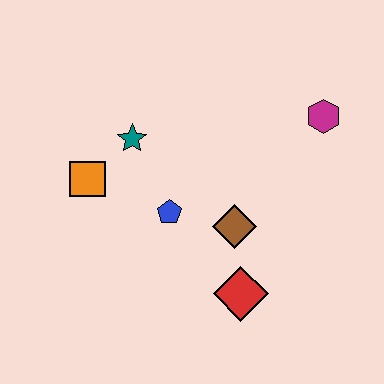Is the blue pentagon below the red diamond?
No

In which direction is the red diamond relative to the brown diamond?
The red diamond is below the brown diamond.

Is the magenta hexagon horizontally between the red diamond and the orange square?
No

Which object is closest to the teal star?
The orange square is closest to the teal star.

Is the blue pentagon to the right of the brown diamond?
No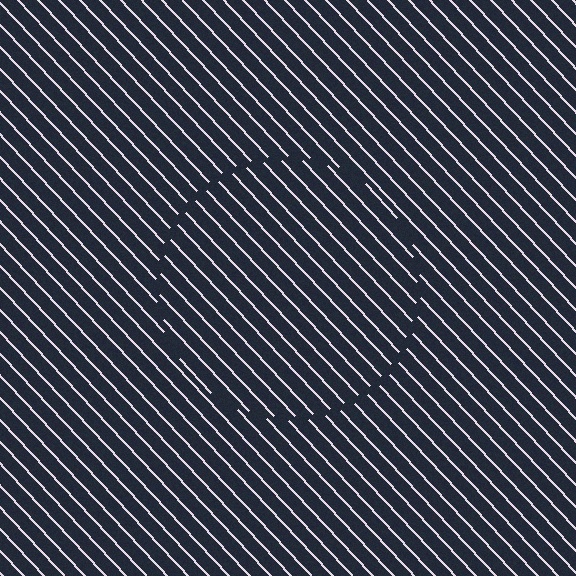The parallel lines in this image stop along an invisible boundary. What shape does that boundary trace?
An illusory circle. The interior of the shape contains the same grating, shifted by half a period — the contour is defined by the phase discontinuity where line-ends from the inner and outer gratings abut.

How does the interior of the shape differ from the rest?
The interior of the shape contains the same grating, shifted by half a period — the contour is defined by the phase discontinuity where line-ends from the inner and outer gratings abut.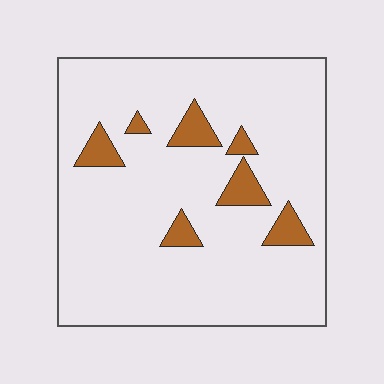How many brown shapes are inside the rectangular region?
7.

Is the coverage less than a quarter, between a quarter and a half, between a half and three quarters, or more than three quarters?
Less than a quarter.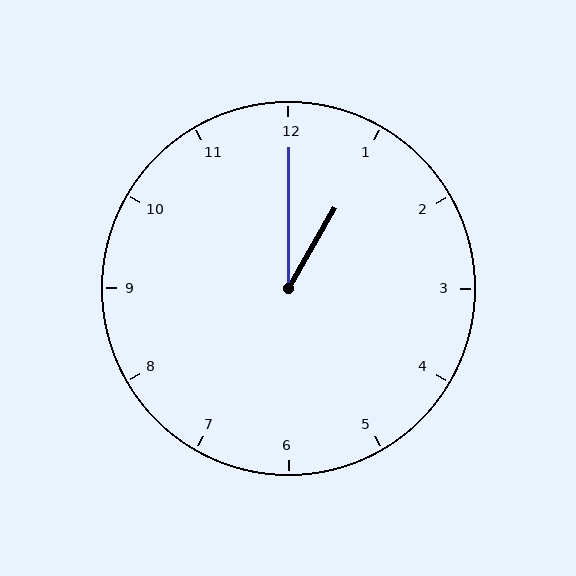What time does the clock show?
1:00.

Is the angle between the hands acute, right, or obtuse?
It is acute.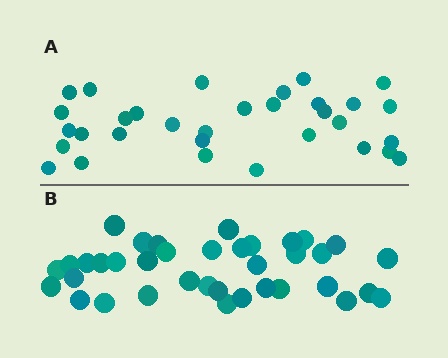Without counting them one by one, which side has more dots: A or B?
Region B (the bottom region) has more dots.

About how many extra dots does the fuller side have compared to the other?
Region B has about 5 more dots than region A.